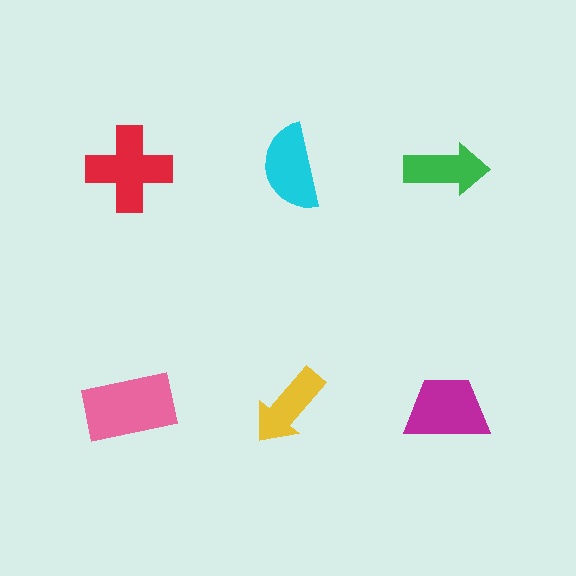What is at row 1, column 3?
A green arrow.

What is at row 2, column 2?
A yellow arrow.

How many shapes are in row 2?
3 shapes.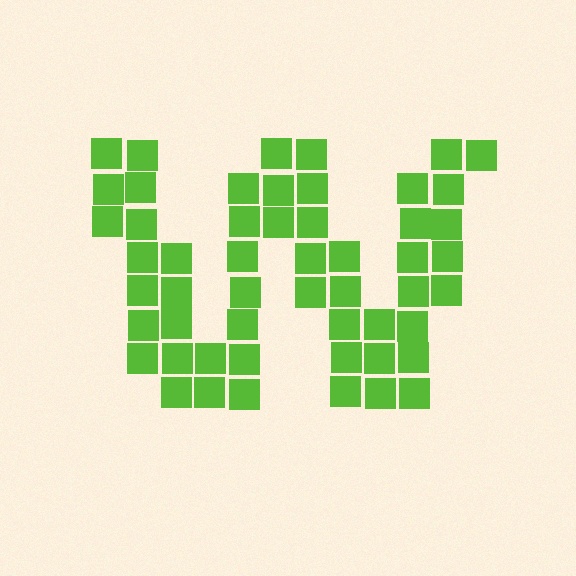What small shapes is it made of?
It is made of small squares.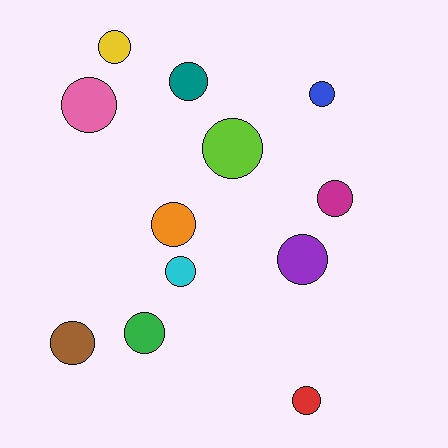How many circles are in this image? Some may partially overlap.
There are 12 circles.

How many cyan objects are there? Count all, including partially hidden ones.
There is 1 cyan object.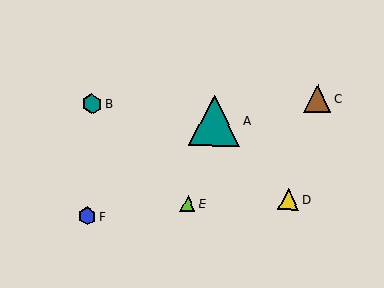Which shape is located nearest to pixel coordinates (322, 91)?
The brown triangle (labeled C) at (317, 99) is nearest to that location.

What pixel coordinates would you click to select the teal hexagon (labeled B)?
Click at (92, 104) to select the teal hexagon B.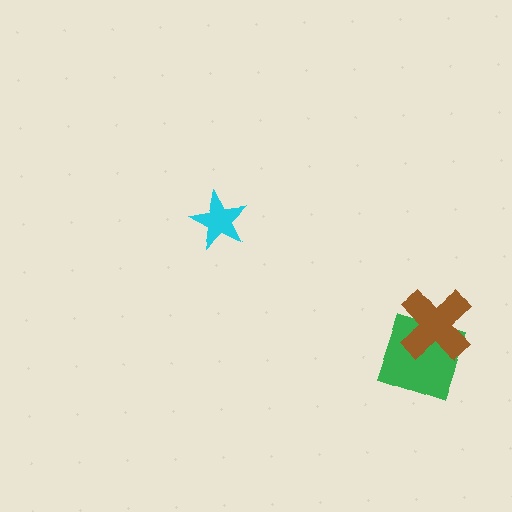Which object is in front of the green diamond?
The brown cross is in front of the green diamond.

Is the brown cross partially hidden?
No, no other shape covers it.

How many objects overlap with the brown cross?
1 object overlaps with the brown cross.